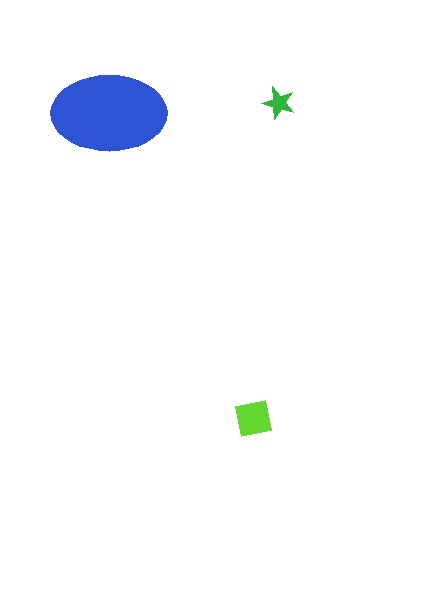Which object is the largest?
The blue ellipse.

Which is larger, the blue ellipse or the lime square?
The blue ellipse.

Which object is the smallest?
The green star.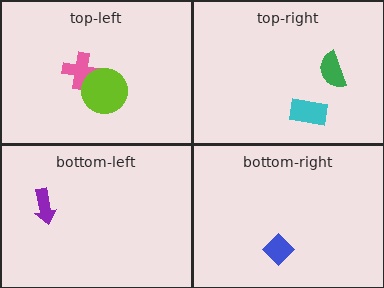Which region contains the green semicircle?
The top-right region.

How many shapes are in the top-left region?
2.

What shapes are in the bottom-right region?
The blue diamond.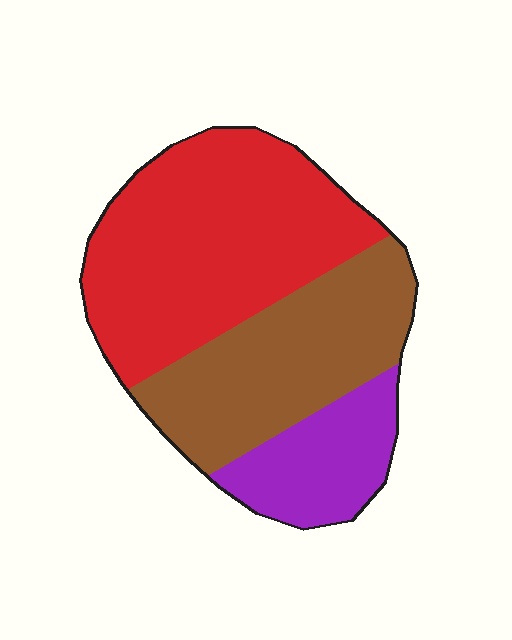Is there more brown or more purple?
Brown.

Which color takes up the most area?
Red, at roughly 50%.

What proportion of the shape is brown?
Brown takes up about one third (1/3) of the shape.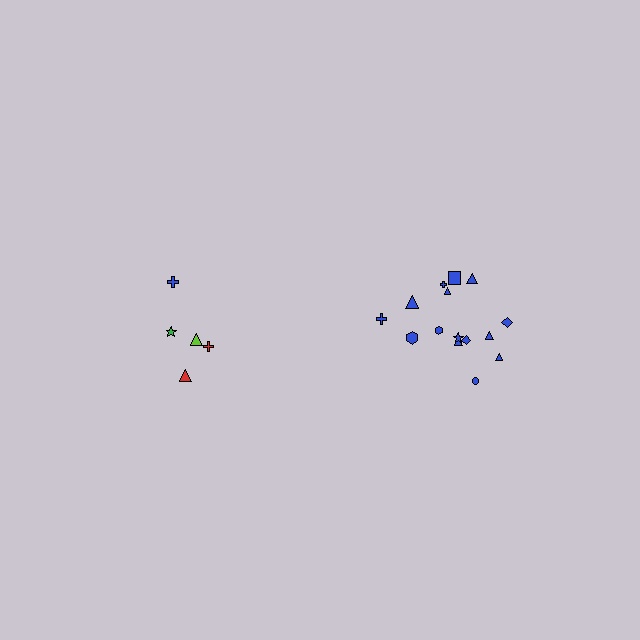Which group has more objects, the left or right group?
The right group.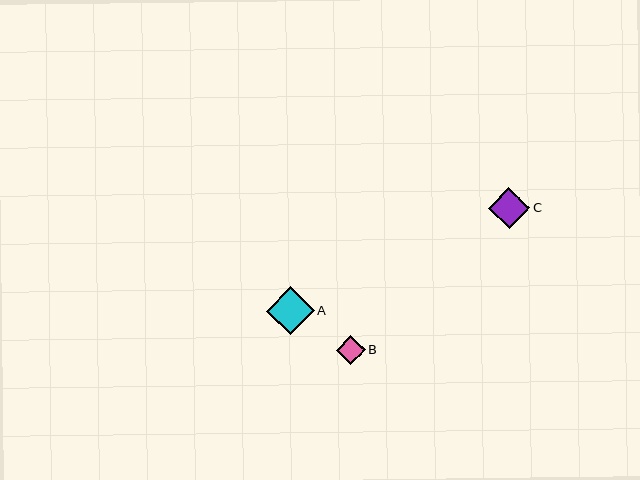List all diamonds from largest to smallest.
From largest to smallest: A, C, B.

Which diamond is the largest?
Diamond A is the largest with a size of approximately 47 pixels.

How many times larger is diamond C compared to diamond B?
Diamond C is approximately 1.4 times the size of diamond B.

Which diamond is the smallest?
Diamond B is the smallest with a size of approximately 29 pixels.